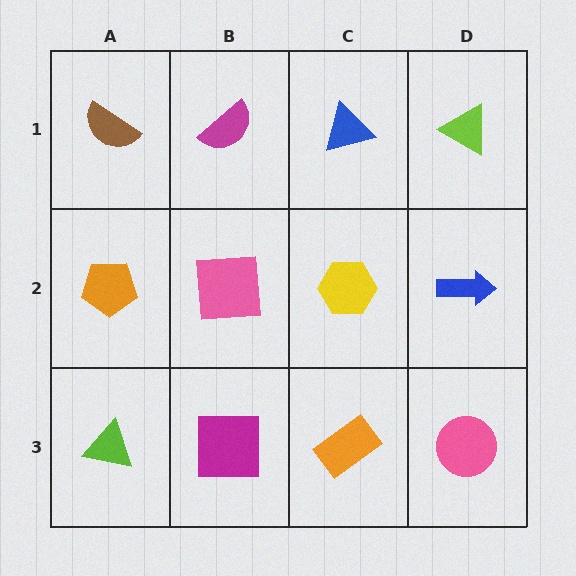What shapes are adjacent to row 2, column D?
A lime triangle (row 1, column D), a pink circle (row 3, column D), a yellow hexagon (row 2, column C).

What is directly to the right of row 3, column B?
An orange rectangle.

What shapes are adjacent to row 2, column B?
A magenta semicircle (row 1, column B), a magenta square (row 3, column B), an orange pentagon (row 2, column A), a yellow hexagon (row 2, column C).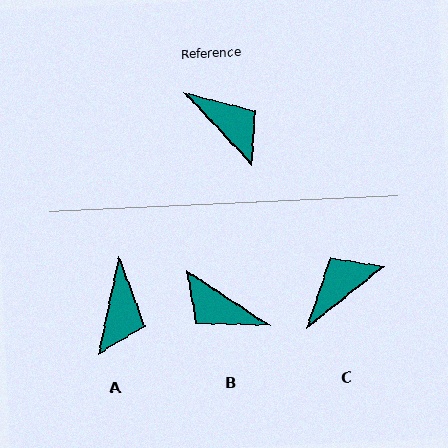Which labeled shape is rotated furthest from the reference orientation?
B, about 167 degrees away.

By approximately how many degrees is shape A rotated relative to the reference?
Approximately 56 degrees clockwise.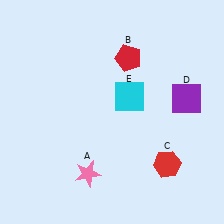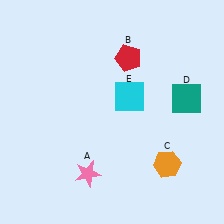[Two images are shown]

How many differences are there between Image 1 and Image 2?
There are 2 differences between the two images.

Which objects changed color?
C changed from red to orange. D changed from purple to teal.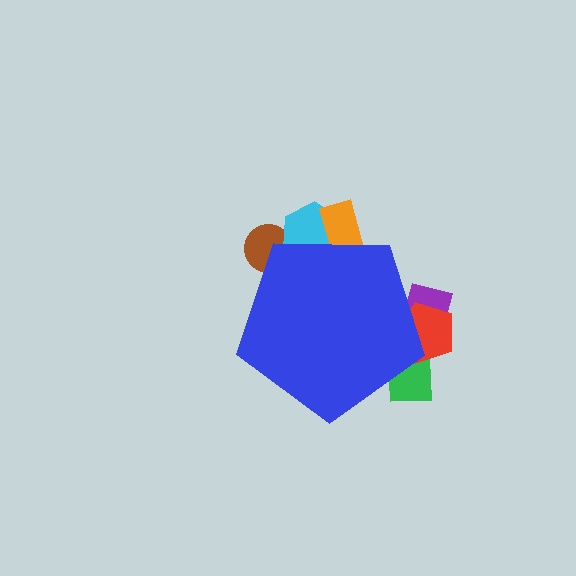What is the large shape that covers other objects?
A blue pentagon.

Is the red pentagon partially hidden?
Yes, the red pentagon is partially hidden behind the blue pentagon.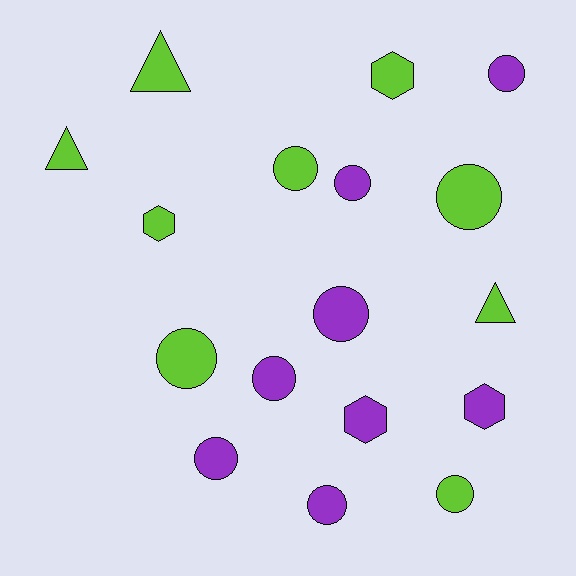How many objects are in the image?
There are 17 objects.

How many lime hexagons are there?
There are 2 lime hexagons.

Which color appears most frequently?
Lime, with 9 objects.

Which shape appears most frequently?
Circle, with 10 objects.